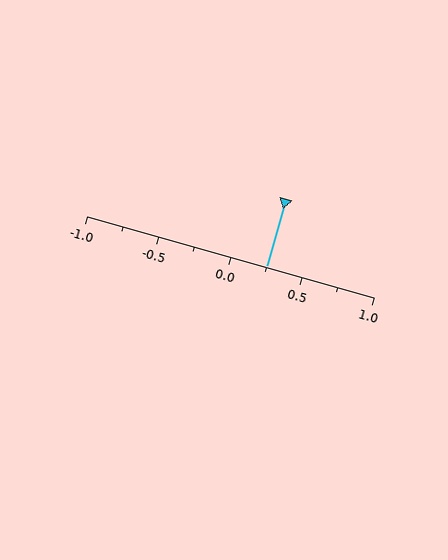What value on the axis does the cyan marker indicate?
The marker indicates approximately 0.25.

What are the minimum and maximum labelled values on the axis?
The axis runs from -1.0 to 1.0.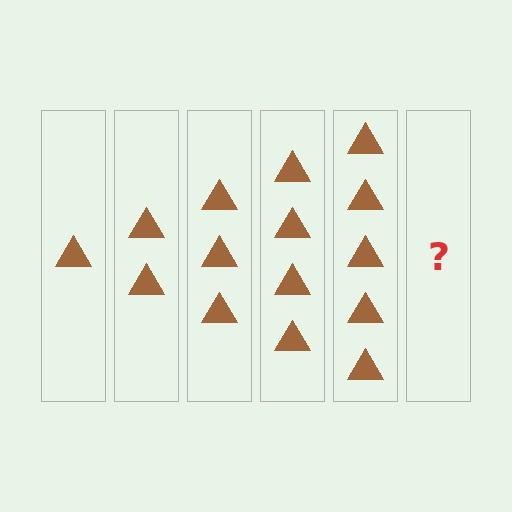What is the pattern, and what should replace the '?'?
The pattern is that each step adds one more triangle. The '?' should be 6 triangles.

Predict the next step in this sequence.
The next step is 6 triangles.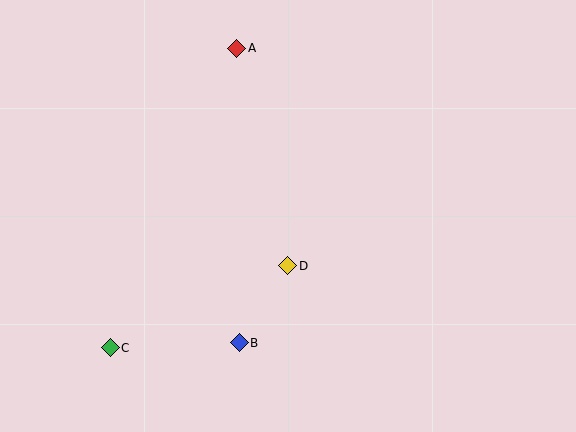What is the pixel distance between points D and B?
The distance between D and B is 90 pixels.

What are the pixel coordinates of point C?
Point C is at (110, 348).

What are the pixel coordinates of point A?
Point A is at (237, 48).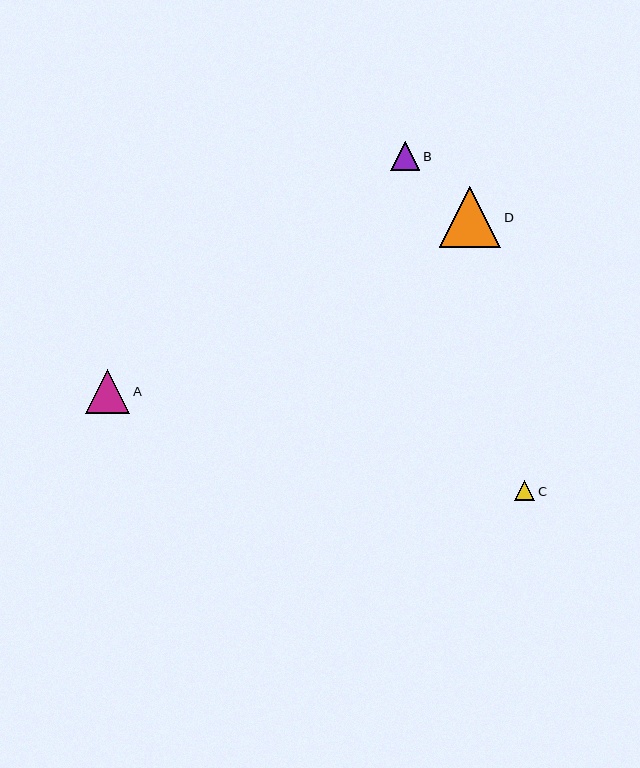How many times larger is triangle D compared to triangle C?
Triangle D is approximately 3.1 times the size of triangle C.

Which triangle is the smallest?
Triangle C is the smallest with a size of approximately 20 pixels.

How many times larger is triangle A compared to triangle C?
Triangle A is approximately 2.2 times the size of triangle C.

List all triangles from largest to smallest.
From largest to smallest: D, A, B, C.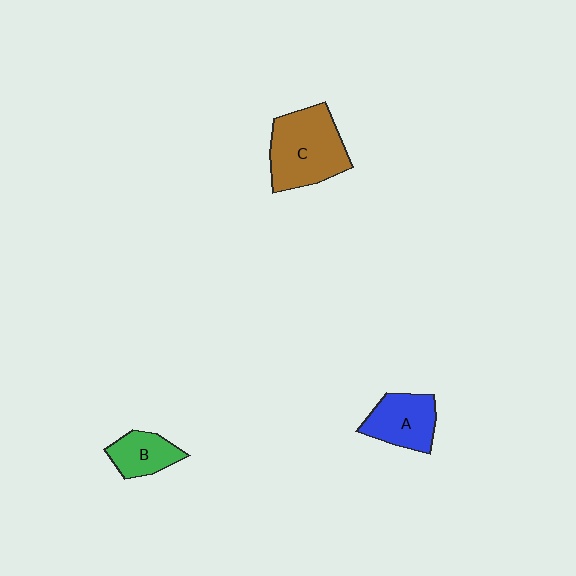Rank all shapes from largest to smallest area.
From largest to smallest: C (brown), A (blue), B (green).